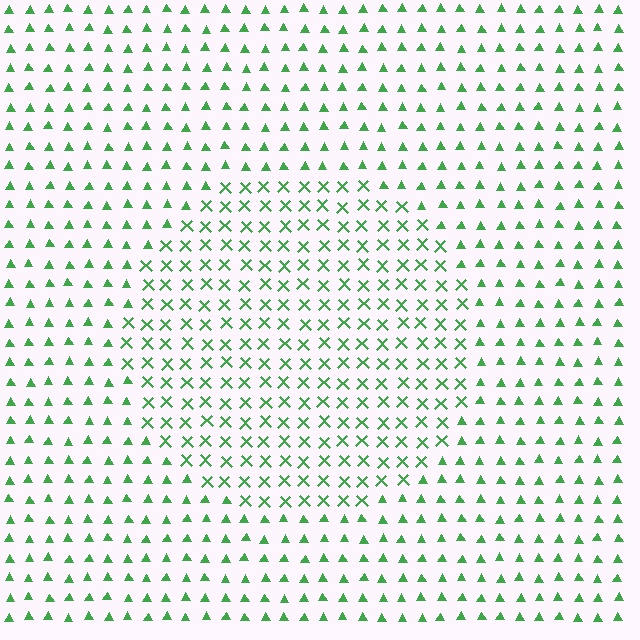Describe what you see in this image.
The image is filled with small green elements arranged in a uniform grid. A circle-shaped region contains X marks, while the surrounding area contains triangles. The boundary is defined purely by the change in element shape.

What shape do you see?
I see a circle.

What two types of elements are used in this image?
The image uses X marks inside the circle region and triangles outside it.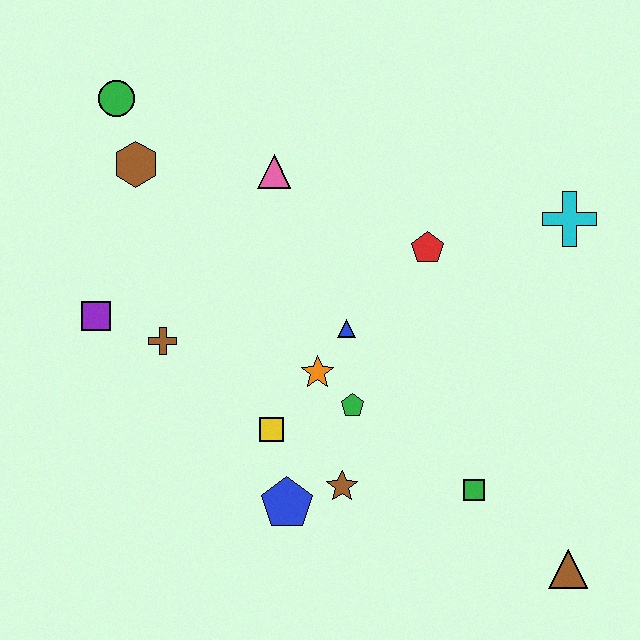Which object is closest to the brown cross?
The purple square is closest to the brown cross.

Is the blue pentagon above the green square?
No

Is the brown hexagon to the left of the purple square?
No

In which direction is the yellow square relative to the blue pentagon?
The yellow square is above the blue pentagon.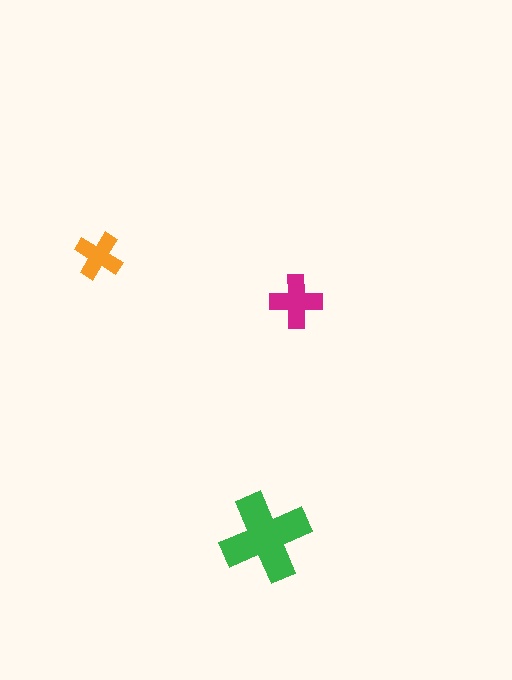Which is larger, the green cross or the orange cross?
The green one.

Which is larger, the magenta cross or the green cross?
The green one.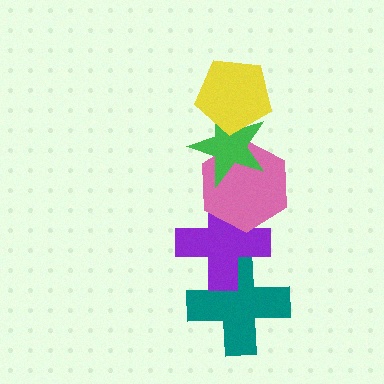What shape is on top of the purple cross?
The pink hexagon is on top of the purple cross.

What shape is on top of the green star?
The yellow pentagon is on top of the green star.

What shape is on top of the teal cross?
The purple cross is on top of the teal cross.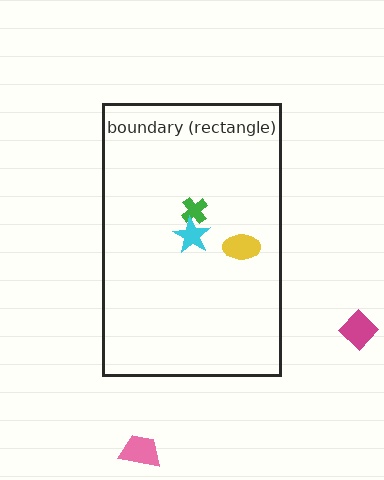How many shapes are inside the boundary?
3 inside, 2 outside.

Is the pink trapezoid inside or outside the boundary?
Outside.